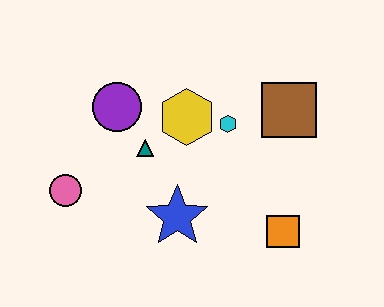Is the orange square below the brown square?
Yes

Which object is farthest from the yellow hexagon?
The orange square is farthest from the yellow hexagon.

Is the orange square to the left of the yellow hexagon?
No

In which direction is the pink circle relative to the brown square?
The pink circle is to the left of the brown square.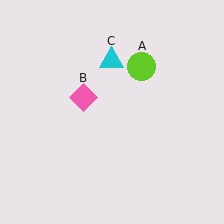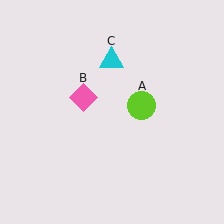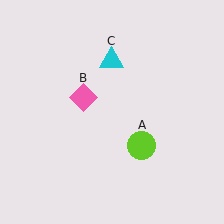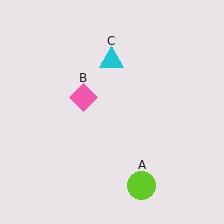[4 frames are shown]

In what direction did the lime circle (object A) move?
The lime circle (object A) moved down.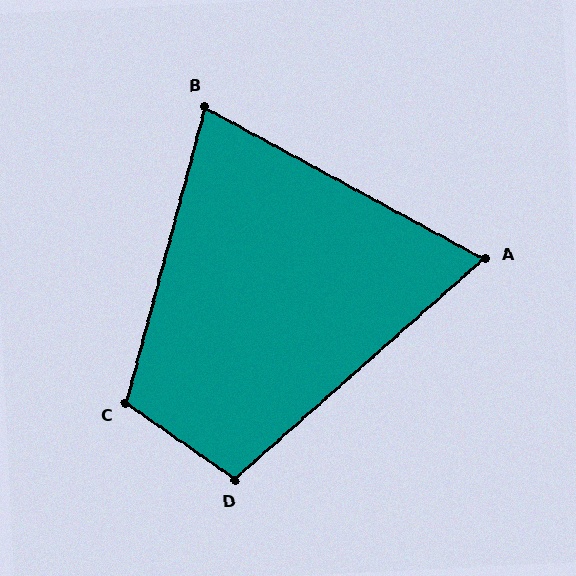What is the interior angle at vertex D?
Approximately 103 degrees (obtuse).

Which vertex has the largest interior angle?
C, at approximately 110 degrees.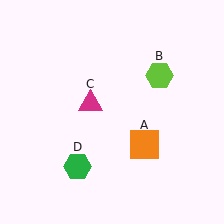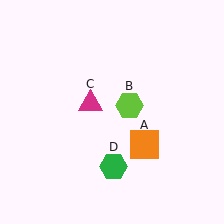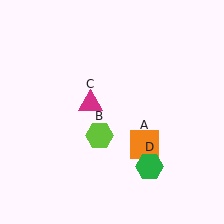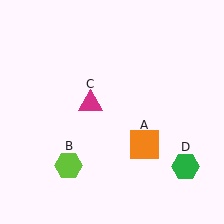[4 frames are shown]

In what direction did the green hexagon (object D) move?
The green hexagon (object D) moved right.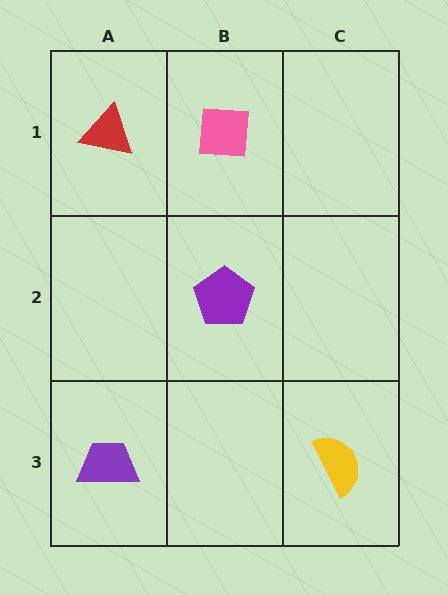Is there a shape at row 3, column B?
No, that cell is empty.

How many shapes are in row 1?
2 shapes.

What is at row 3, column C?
A yellow semicircle.